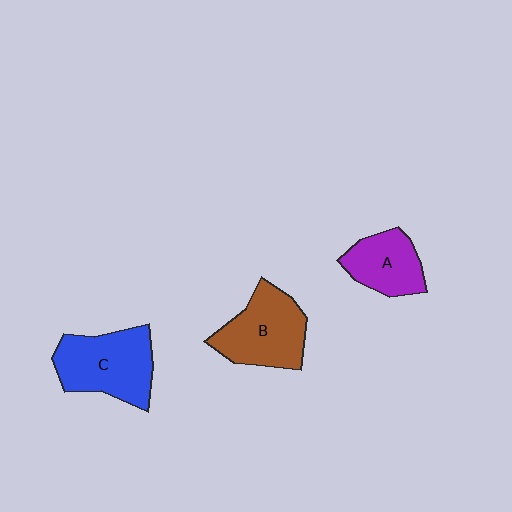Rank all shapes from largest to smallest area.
From largest to smallest: C (blue), B (brown), A (purple).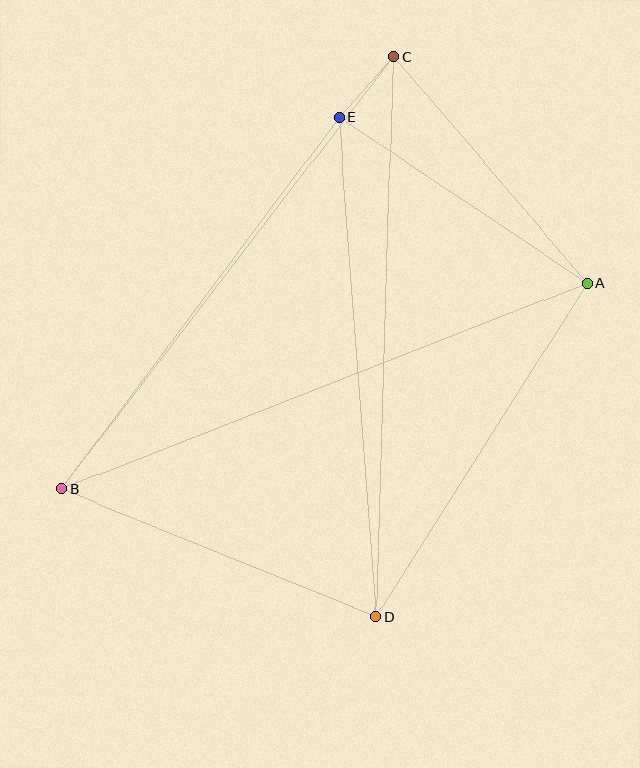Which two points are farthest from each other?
Points A and B are farthest from each other.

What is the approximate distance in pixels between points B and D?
The distance between B and D is approximately 340 pixels.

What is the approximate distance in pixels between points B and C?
The distance between B and C is approximately 545 pixels.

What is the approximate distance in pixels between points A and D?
The distance between A and D is approximately 395 pixels.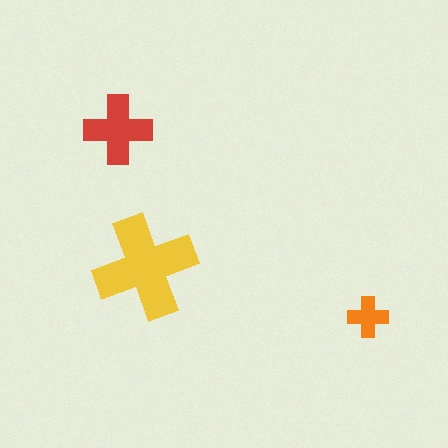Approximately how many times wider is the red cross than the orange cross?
About 1.5 times wider.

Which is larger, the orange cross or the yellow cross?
The yellow one.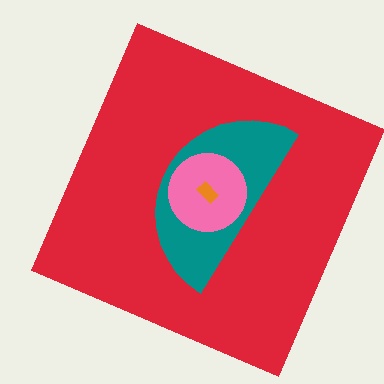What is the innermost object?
The orange rectangle.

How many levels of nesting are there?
4.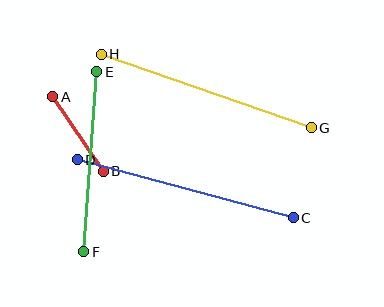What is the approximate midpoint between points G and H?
The midpoint is at approximately (206, 91) pixels.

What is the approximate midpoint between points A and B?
The midpoint is at approximately (78, 134) pixels.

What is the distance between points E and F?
The distance is approximately 181 pixels.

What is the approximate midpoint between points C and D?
The midpoint is at approximately (185, 189) pixels.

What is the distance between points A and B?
The distance is approximately 90 pixels.